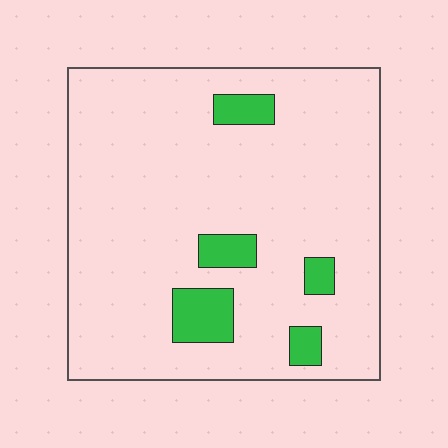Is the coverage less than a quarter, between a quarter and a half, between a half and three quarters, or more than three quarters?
Less than a quarter.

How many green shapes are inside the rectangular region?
5.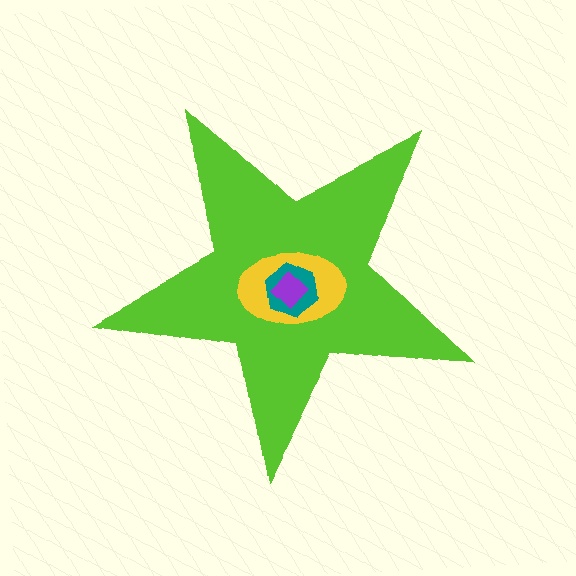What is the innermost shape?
The purple diamond.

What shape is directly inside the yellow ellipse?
The teal hexagon.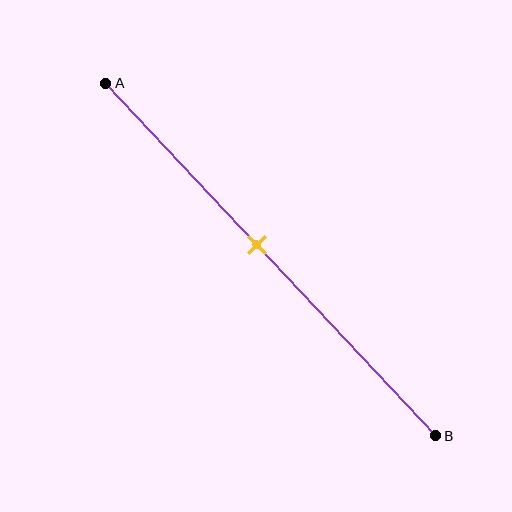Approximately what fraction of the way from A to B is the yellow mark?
The yellow mark is approximately 45% of the way from A to B.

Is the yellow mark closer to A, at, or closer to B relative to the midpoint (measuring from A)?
The yellow mark is closer to point A than the midpoint of segment AB.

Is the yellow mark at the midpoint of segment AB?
No, the mark is at about 45% from A, not at the 50% midpoint.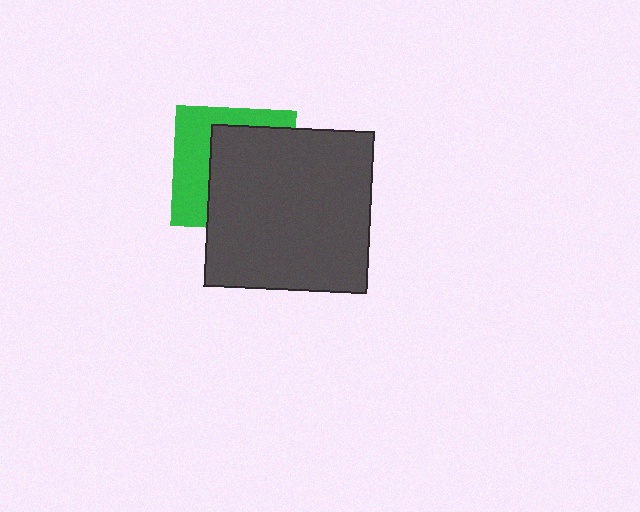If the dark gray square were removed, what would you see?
You would see the complete green square.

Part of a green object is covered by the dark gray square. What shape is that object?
It is a square.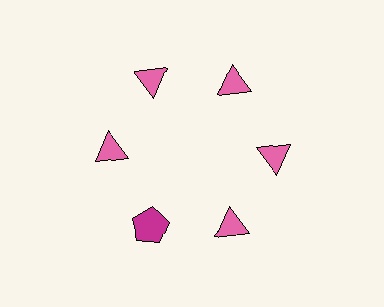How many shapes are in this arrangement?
There are 6 shapes arranged in a ring pattern.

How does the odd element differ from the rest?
It differs in both color (magenta instead of pink) and shape (pentagon instead of triangle).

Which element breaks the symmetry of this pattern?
The magenta pentagon at roughly the 7 o'clock position breaks the symmetry. All other shapes are pink triangles.